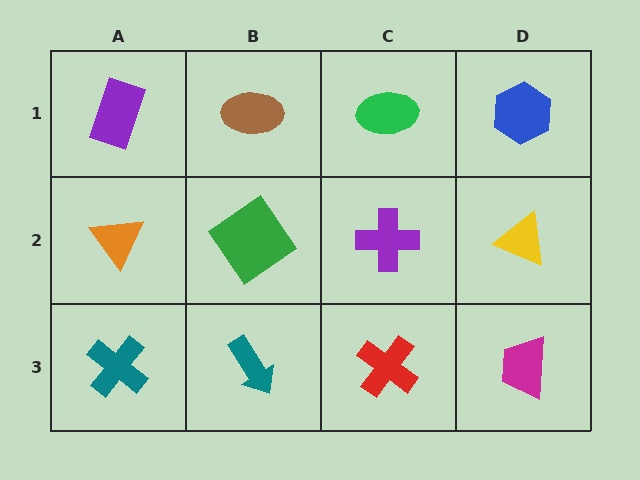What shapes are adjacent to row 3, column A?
An orange triangle (row 2, column A), a teal arrow (row 3, column B).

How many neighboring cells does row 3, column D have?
2.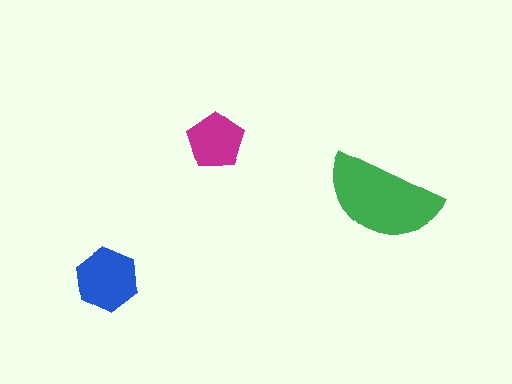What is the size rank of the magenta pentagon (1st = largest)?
3rd.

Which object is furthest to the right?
The green semicircle is rightmost.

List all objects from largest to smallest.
The green semicircle, the blue hexagon, the magenta pentagon.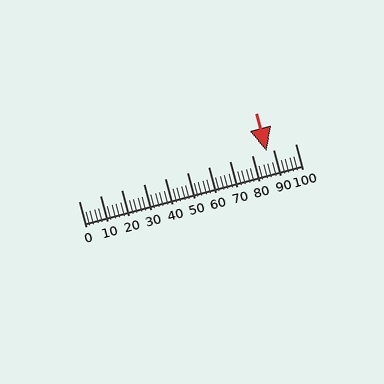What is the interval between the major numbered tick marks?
The major tick marks are spaced 10 units apart.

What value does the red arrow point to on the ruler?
The red arrow points to approximately 87.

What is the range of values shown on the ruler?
The ruler shows values from 0 to 100.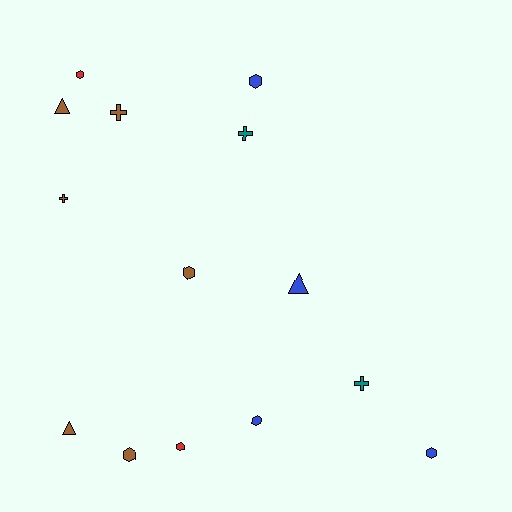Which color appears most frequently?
Brown, with 6 objects.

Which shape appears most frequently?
Hexagon, with 7 objects.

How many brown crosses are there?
There are 2 brown crosses.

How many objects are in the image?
There are 14 objects.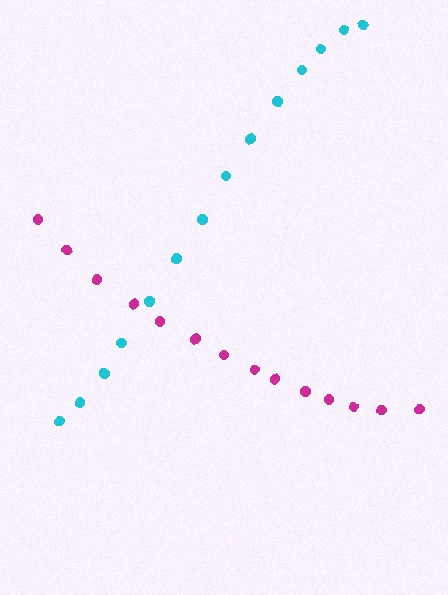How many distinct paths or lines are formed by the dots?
There are 2 distinct paths.